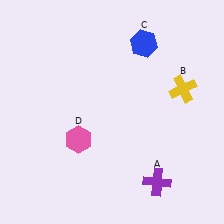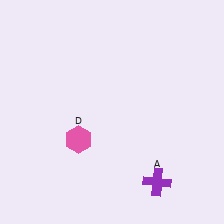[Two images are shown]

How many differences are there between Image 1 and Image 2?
There are 2 differences between the two images.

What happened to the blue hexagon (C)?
The blue hexagon (C) was removed in Image 2. It was in the top-right area of Image 1.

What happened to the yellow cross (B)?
The yellow cross (B) was removed in Image 2. It was in the top-right area of Image 1.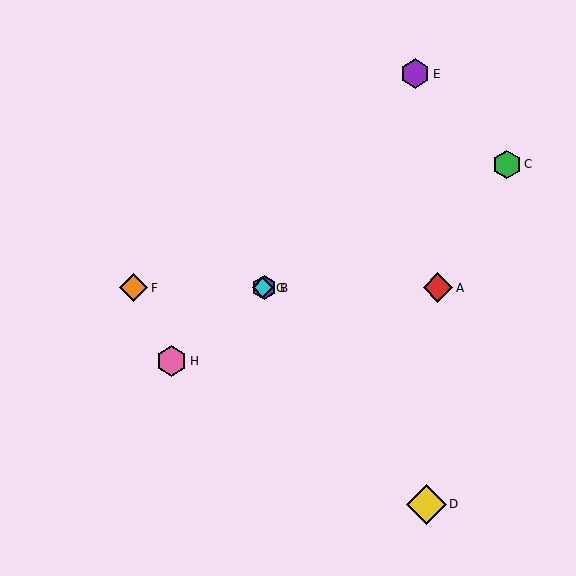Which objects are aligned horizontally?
Objects A, B, F, G are aligned horizontally.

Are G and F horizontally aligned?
Yes, both are at y≈288.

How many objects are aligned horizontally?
4 objects (A, B, F, G) are aligned horizontally.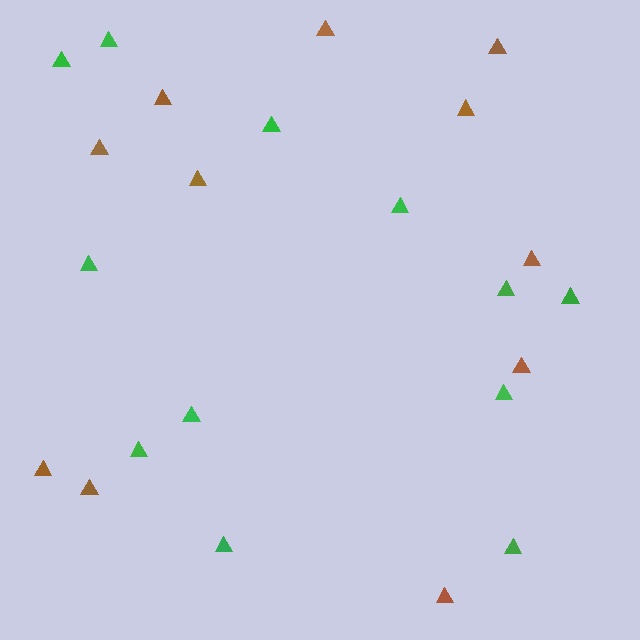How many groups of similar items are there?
There are 2 groups: one group of green triangles (12) and one group of brown triangles (11).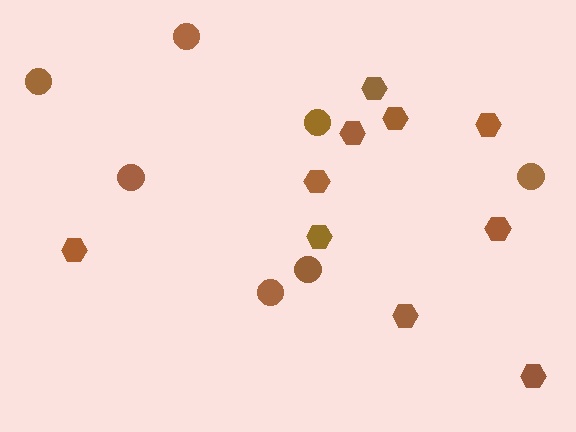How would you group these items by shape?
There are 2 groups: one group of hexagons (10) and one group of circles (7).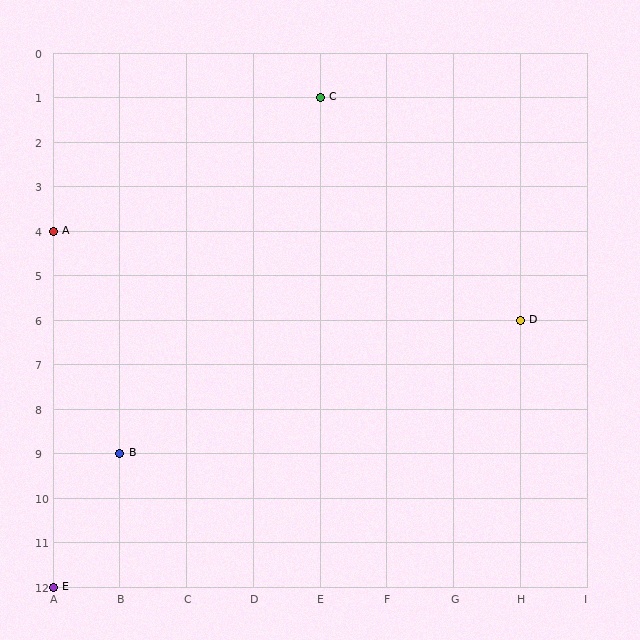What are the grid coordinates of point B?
Point B is at grid coordinates (B, 9).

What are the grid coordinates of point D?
Point D is at grid coordinates (H, 6).